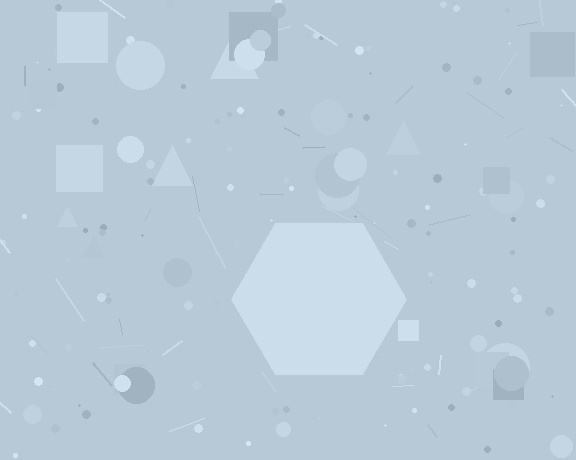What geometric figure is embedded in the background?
A hexagon is embedded in the background.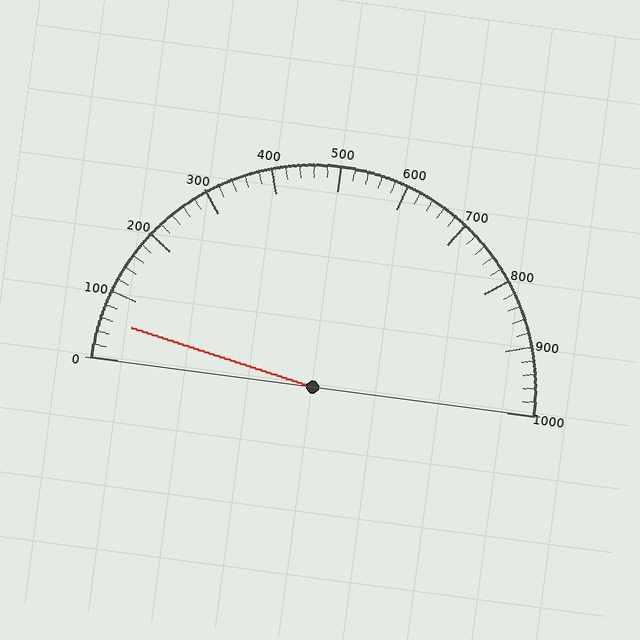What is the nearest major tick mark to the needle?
The nearest major tick mark is 100.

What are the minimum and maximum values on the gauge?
The gauge ranges from 0 to 1000.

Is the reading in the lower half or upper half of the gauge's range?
The reading is in the lower half of the range (0 to 1000).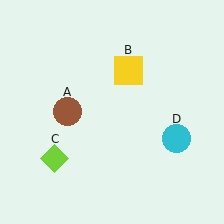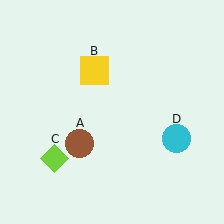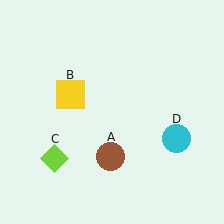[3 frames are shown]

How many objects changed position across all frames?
2 objects changed position: brown circle (object A), yellow square (object B).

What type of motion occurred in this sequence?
The brown circle (object A), yellow square (object B) rotated counterclockwise around the center of the scene.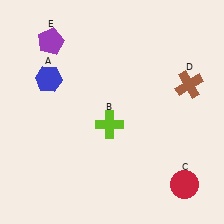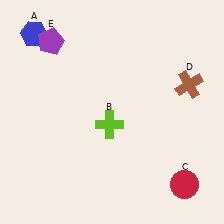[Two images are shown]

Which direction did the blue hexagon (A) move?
The blue hexagon (A) moved up.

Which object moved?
The blue hexagon (A) moved up.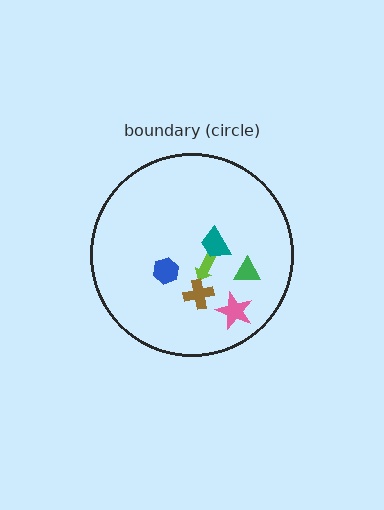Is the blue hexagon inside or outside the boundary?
Inside.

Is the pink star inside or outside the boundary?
Inside.